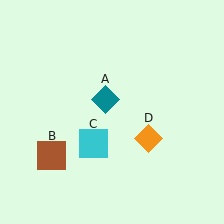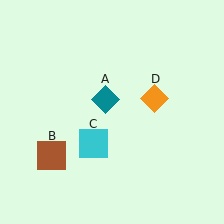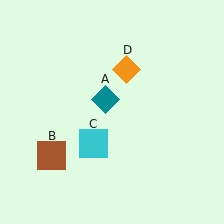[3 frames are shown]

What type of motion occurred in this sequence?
The orange diamond (object D) rotated counterclockwise around the center of the scene.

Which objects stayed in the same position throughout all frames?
Teal diamond (object A) and brown square (object B) and cyan square (object C) remained stationary.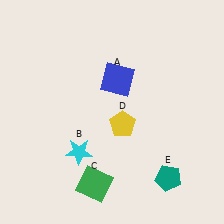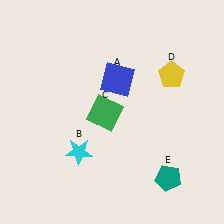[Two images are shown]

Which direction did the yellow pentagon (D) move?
The yellow pentagon (D) moved up.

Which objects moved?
The objects that moved are: the green square (C), the yellow pentagon (D).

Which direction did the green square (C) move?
The green square (C) moved up.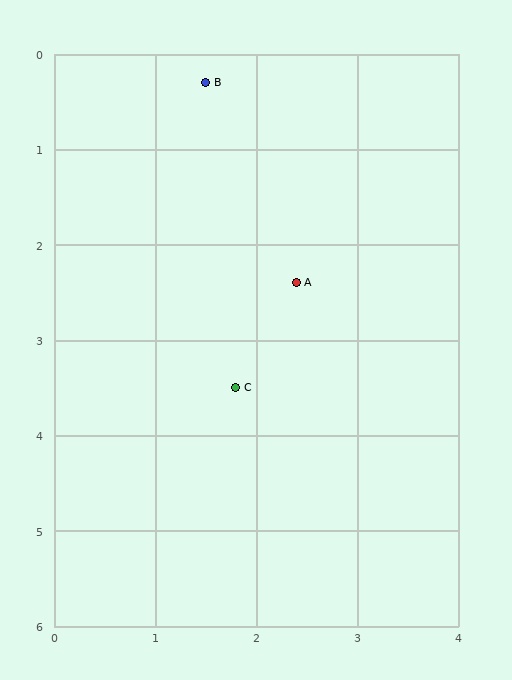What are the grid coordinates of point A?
Point A is at approximately (2.4, 2.4).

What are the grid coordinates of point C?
Point C is at approximately (1.8, 3.5).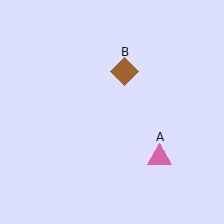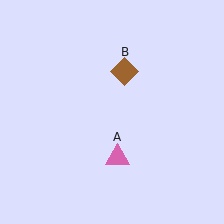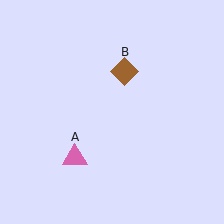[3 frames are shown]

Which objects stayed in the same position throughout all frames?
Brown diamond (object B) remained stationary.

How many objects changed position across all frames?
1 object changed position: pink triangle (object A).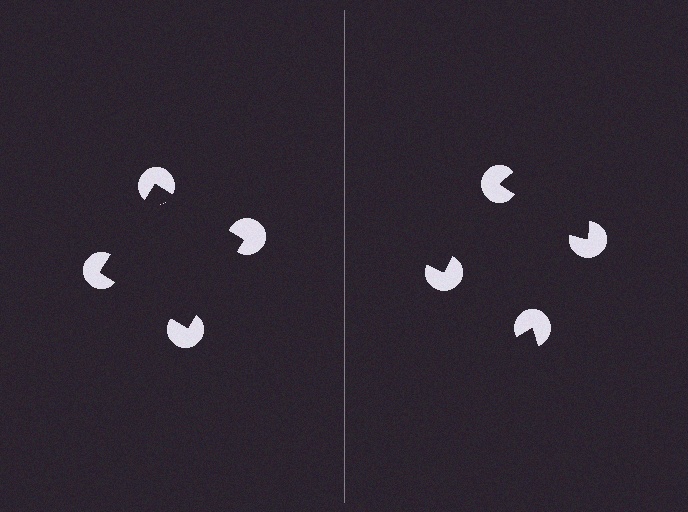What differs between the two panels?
The pac-man discs are positioned identically on both sides; only the wedge orientations differ. On the left they align to a square; on the right they are misaligned.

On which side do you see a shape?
An illusory square appears on the left side. On the right side the wedge cuts are rotated, so no coherent shape forms.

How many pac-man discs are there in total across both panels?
8 — 4 on each side.